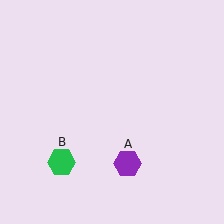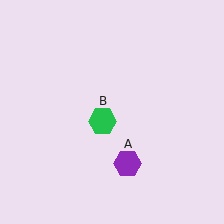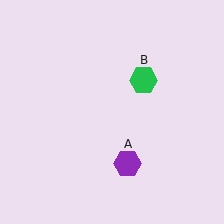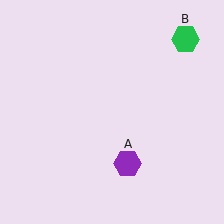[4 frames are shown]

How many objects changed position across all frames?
1 object changed position: green hexagon (object B).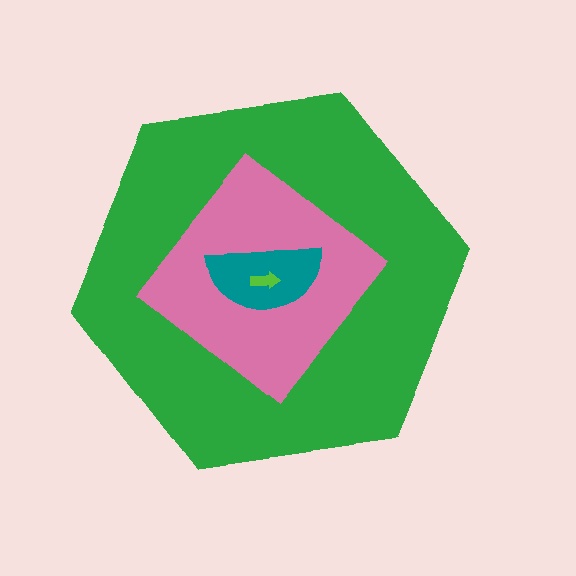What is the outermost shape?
The green hexagon.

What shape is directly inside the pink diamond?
The teal semicircle.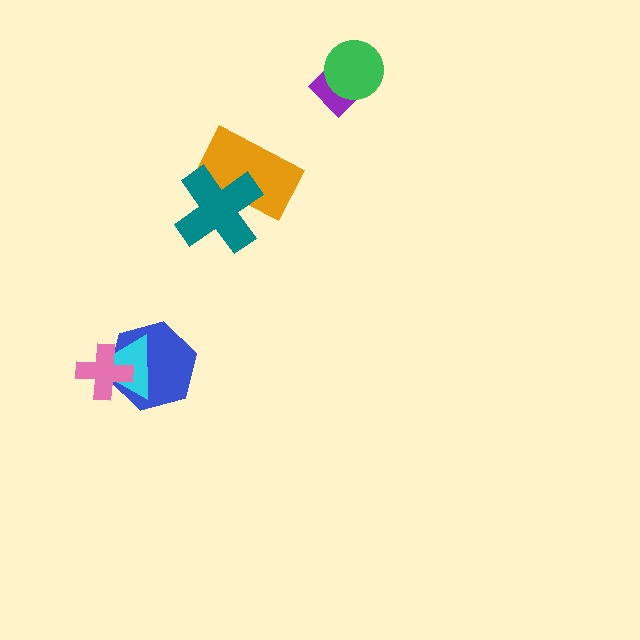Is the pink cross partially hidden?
No, no other shape covers it.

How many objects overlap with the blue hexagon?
2 objects overlap with the blue hexagon.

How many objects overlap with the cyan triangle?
2 objects overlap with the cyan triangle.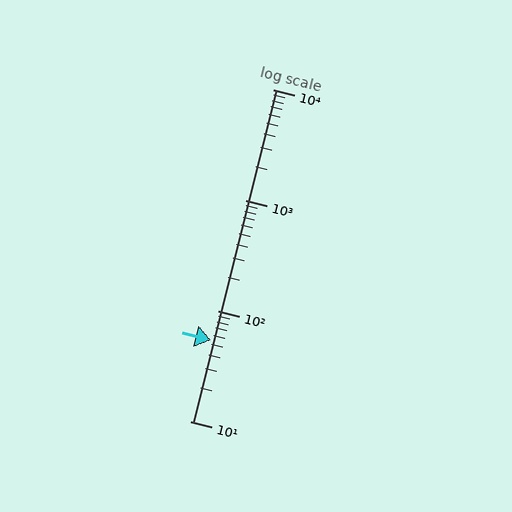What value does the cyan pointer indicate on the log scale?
The pointer indicates approximately 54.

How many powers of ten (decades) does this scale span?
The scale spans 3 decades, from 10 to 10000.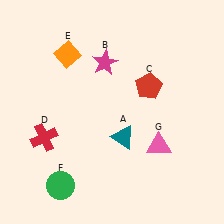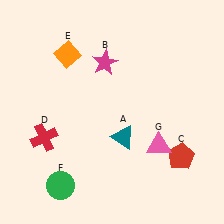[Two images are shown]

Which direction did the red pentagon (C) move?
The red pentagon (C) moved down.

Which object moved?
The red pentagon (C) moved down.